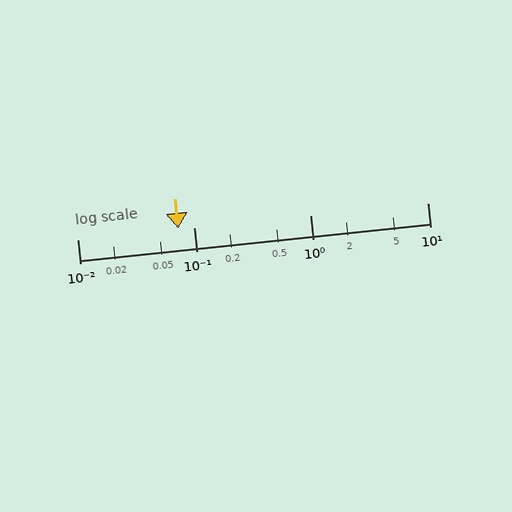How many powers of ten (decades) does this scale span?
The scale spans 3 decades, from 0.01 to 10.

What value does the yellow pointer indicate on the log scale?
The pointer indicates approximately 0.074.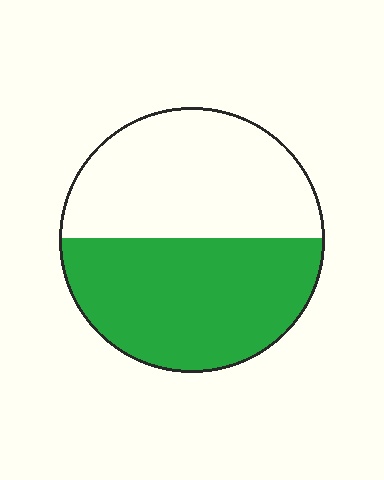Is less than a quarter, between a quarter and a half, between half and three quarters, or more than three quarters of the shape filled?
Between half and three quarters.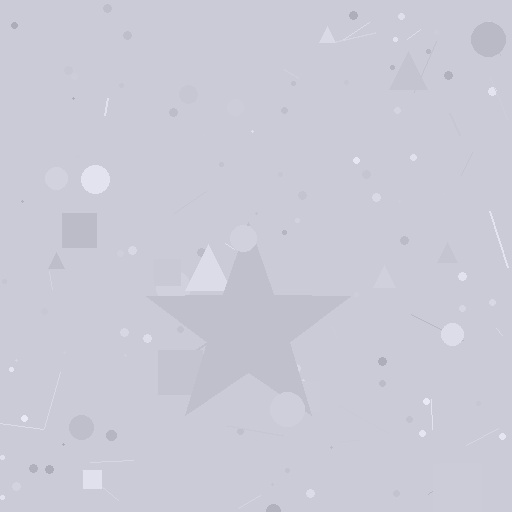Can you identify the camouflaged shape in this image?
The camouflaged shape is a star.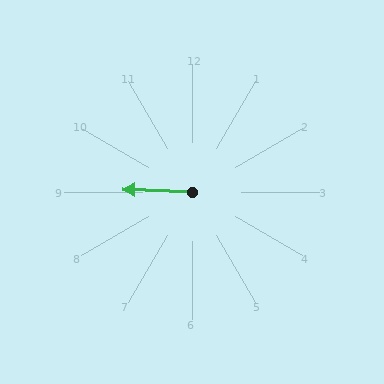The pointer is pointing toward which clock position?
Roughly 9 o'clock.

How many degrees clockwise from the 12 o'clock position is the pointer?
Approximately 272 degrees.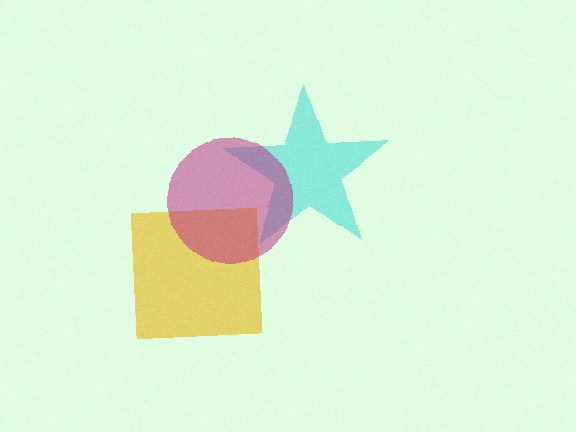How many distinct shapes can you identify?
There are 3 distinct shapes: a yellow square, a cyan star, a magenta circle.